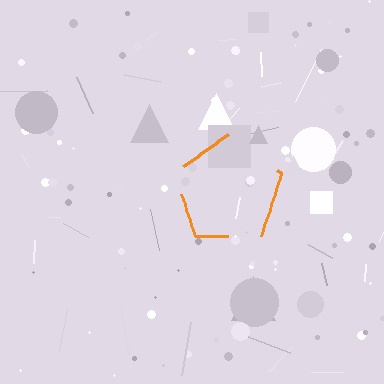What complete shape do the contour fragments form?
The contour fragments form a pentagon.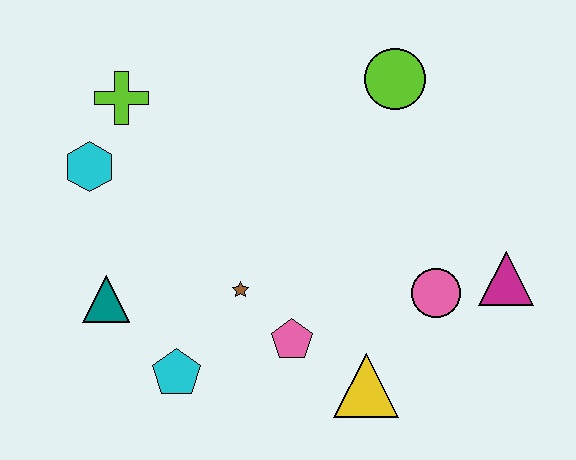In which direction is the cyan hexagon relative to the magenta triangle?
The cyan hexagon is to the left of the magenta triangle.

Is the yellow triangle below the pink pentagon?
Yes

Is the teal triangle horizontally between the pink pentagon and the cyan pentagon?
No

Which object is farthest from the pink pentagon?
The lime cross is farthest from the pink pentagon.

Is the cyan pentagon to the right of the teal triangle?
Yes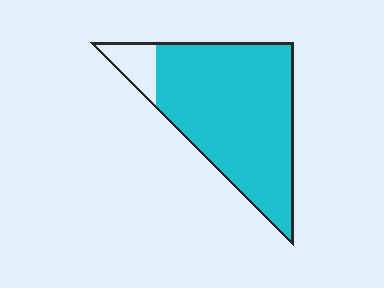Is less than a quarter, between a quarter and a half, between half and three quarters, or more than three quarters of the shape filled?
More than three quarters.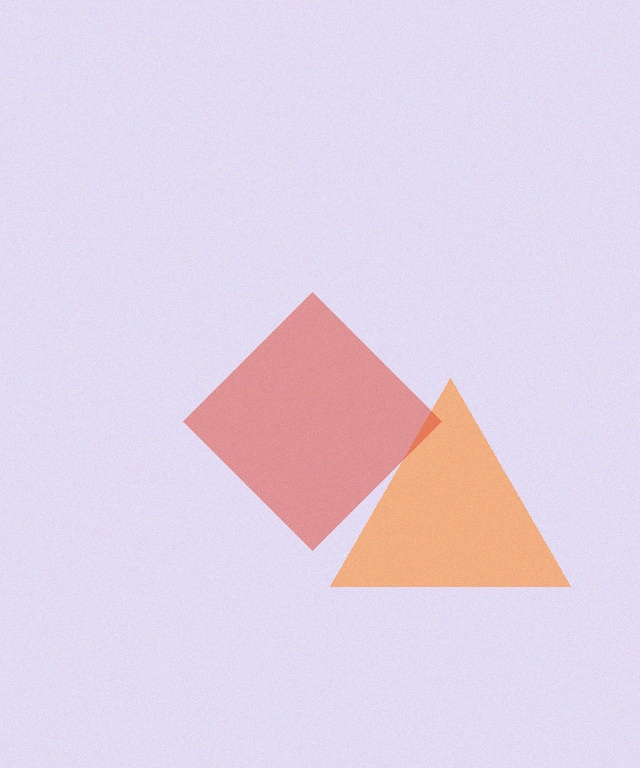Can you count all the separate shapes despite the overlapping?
Yes, there are 2 separate shapes.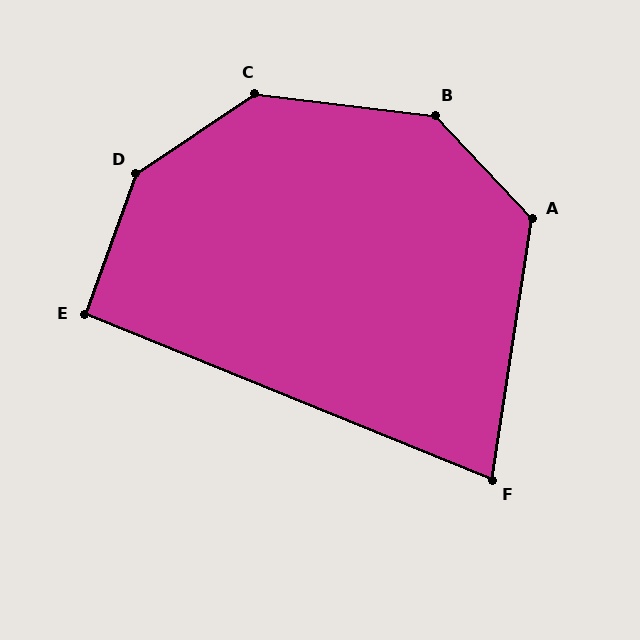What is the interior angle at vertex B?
Approximately 140 degrees (obtuse).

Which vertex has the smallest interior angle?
F, at approximately 77 degrees.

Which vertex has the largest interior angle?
D, at approximately 144 degrees.